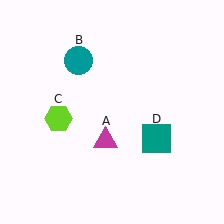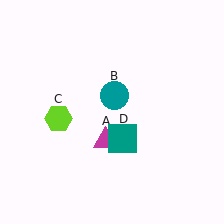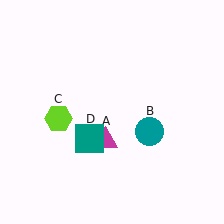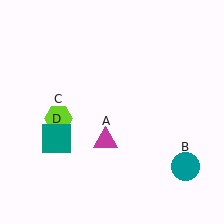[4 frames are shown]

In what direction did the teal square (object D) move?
The teal square (object D) moved left.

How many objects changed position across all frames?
2 objects changed position: teal circle (object B), teal square (object D).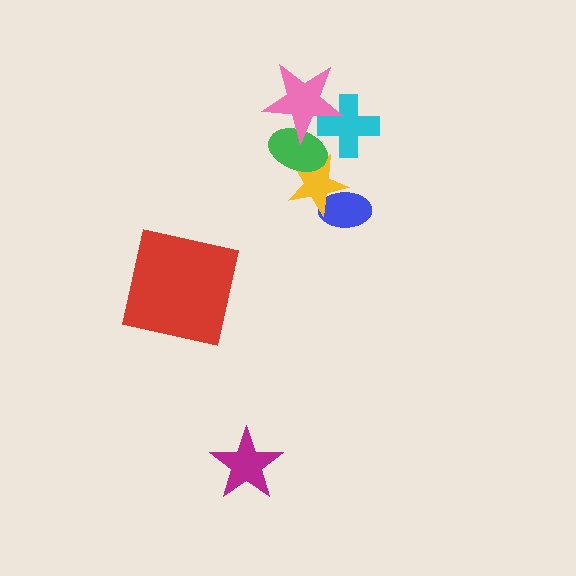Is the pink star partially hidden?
No, no other shape covers it.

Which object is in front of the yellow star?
The green ellipse is in front of the yellow star.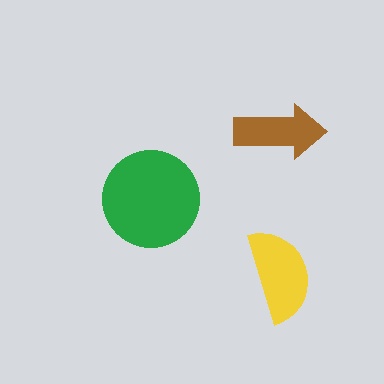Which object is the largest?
The green circle.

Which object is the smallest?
The brown arrow.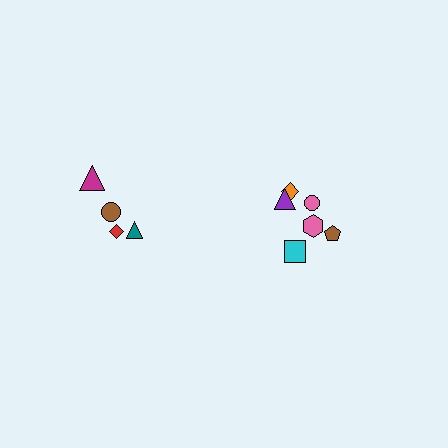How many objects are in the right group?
There are 6 objects.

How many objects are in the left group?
There are 4 objects.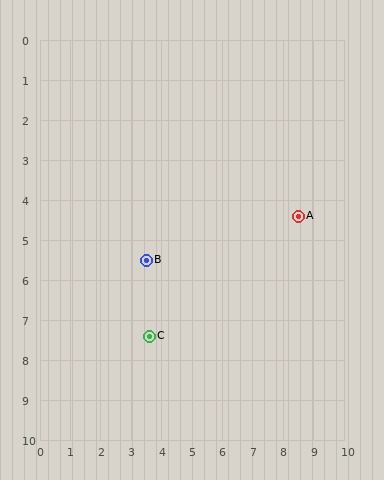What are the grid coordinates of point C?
Point C is at approximately (3.6, 7.4).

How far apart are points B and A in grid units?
Points B and A are about 5.1 grid units apart.